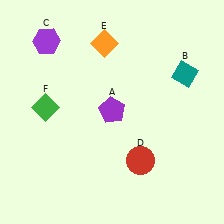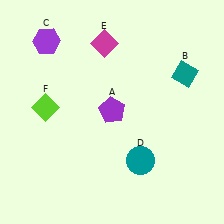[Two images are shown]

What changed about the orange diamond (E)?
In Image 1, E is orange. In Image 2, it changed to magenta.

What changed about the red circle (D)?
In Image 1, D is red. In Image 2, it changed to teal.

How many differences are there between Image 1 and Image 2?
There are 3 differences between the two images.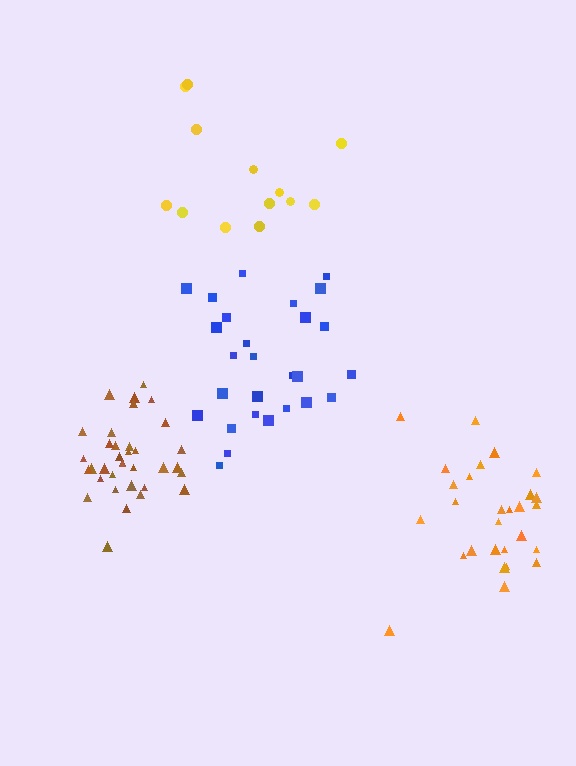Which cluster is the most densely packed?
Brown.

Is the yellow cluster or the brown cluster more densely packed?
Brown.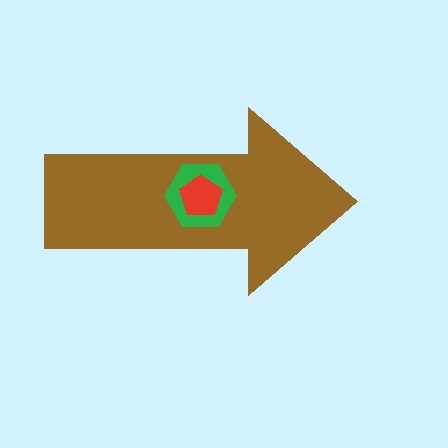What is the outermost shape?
The brown arrow.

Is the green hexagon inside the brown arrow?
Yes.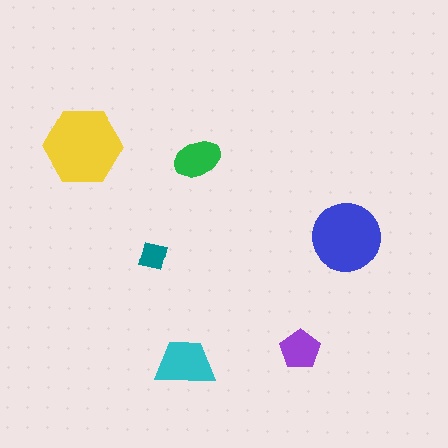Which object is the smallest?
The teal square.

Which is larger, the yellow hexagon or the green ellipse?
The yellow hexagon.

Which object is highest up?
The yellow hexagon is topmost.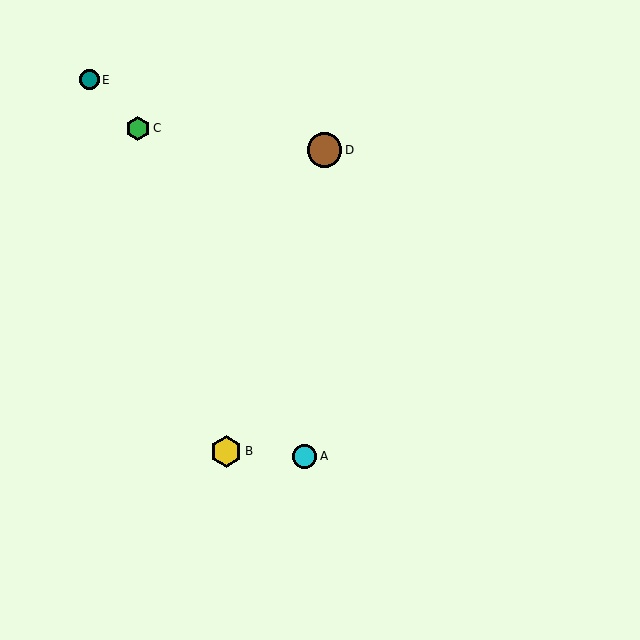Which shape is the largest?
The brown circle (labeled D) is the largest.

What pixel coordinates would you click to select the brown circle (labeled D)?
Click at (325, 150) to select the brown circle D.